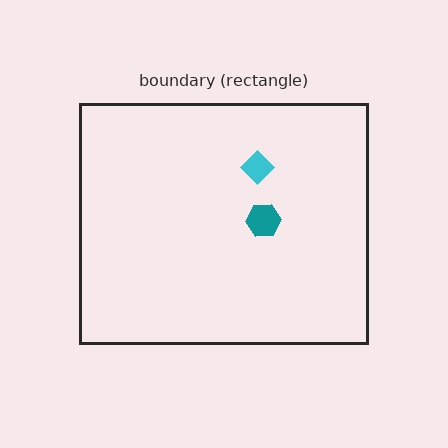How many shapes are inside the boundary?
2 inside, 0 outside.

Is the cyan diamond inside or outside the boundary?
Inside.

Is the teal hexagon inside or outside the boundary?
Inside.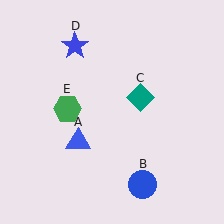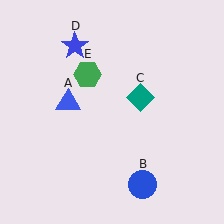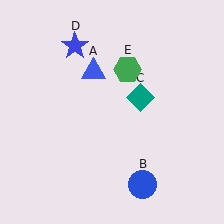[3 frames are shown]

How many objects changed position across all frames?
2 objects changed position: blue triangle (object A), green hexagon (object E).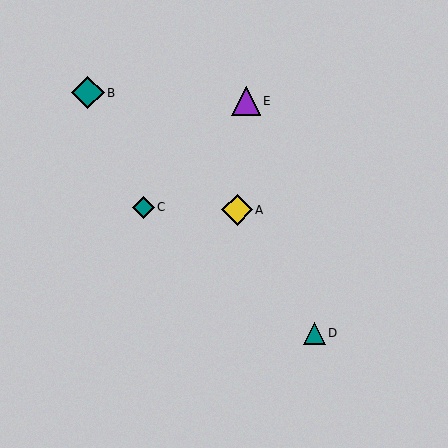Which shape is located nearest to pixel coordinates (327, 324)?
The teal triangle (labeled D) at (315, 333) is nearest to that location.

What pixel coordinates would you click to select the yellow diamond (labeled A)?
Click at (237, 210) to select the yellow diamond A.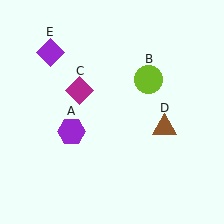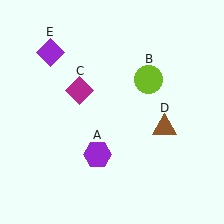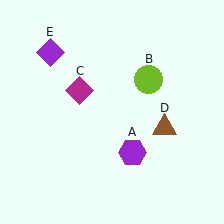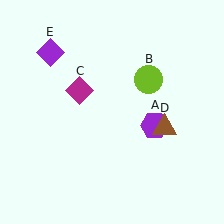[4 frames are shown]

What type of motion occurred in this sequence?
The purple hexagon (object A) rotated counterclockwise around the center of the scene.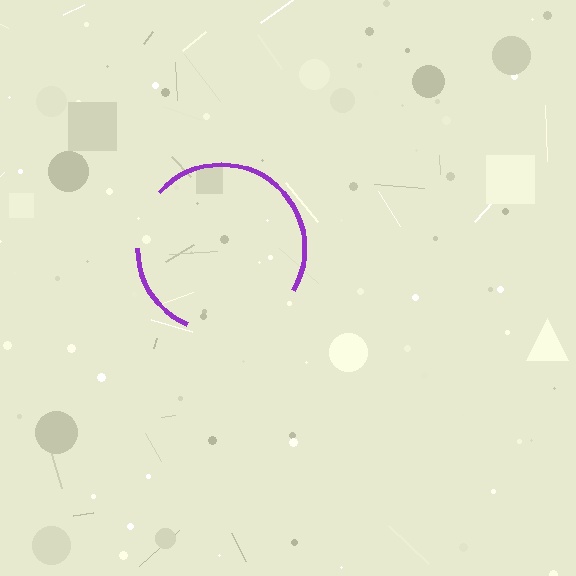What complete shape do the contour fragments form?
The contour fragments form a circle.